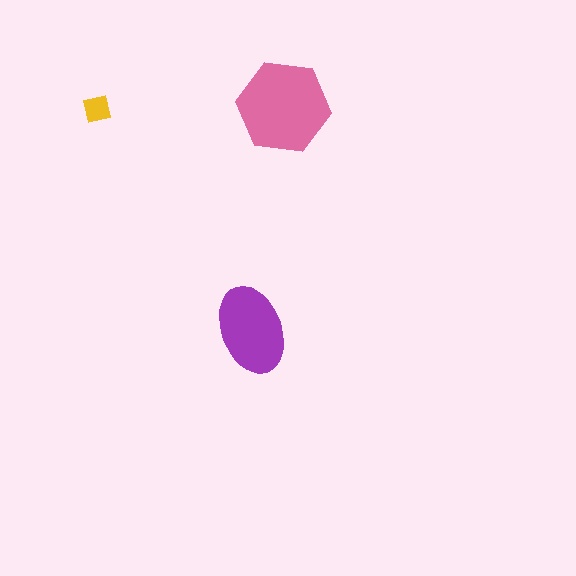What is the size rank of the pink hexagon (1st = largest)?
1st.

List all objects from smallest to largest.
The yellow square, the purple ellipse, the pink hexagon.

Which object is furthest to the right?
The pink hexagon is rightmost.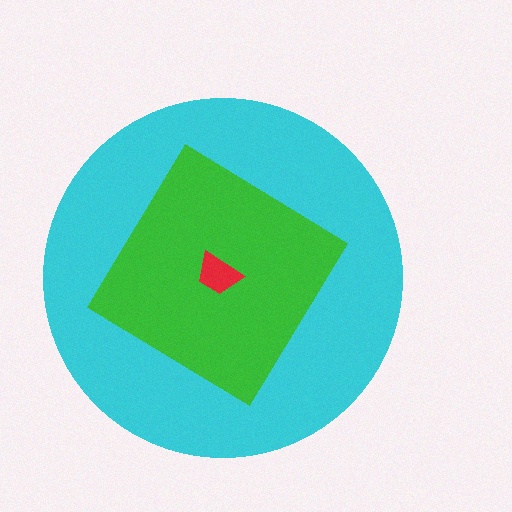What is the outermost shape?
The cyan circle.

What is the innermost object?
The red trapezoid.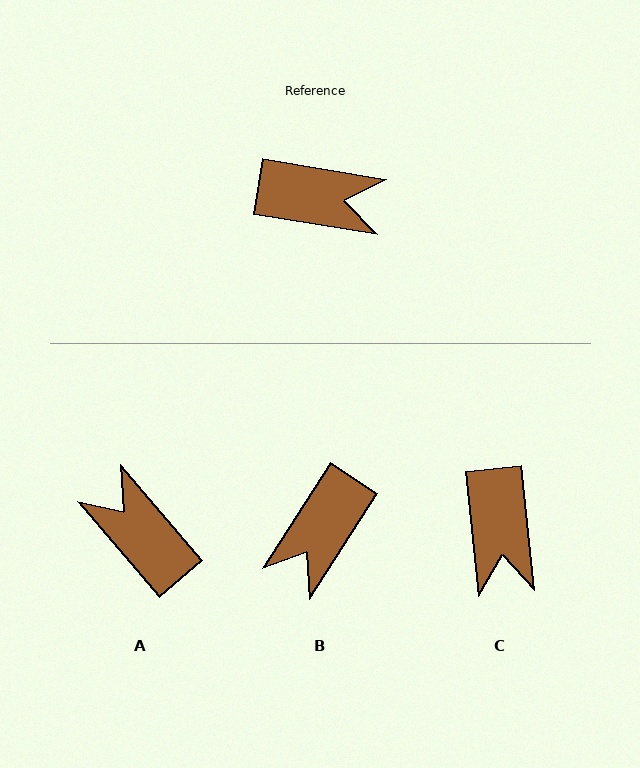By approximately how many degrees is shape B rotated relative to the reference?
Approximately 113 degrees clockwise.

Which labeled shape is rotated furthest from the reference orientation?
A, about 140 degrees away.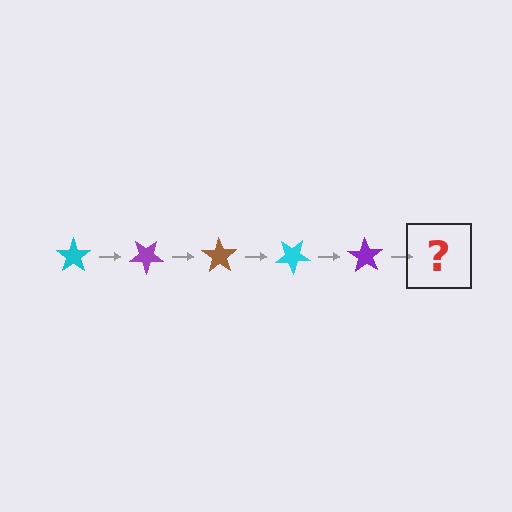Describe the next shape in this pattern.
It should be a brown star, rotated 175 degrees from the start.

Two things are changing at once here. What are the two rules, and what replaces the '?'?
The two rules are that it rotates 35 degrees each step and the color cycles through cyan, purple, and brown. The '?' should be a brown star, rotated 175 degrees from the start.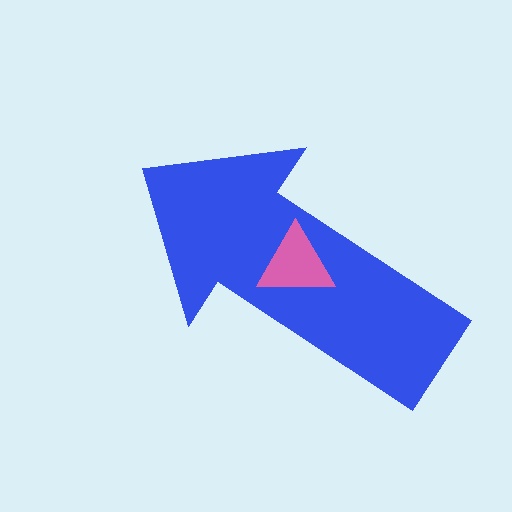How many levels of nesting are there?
2.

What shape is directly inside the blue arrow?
The pink triangle.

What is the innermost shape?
The pink triangle.